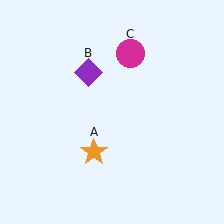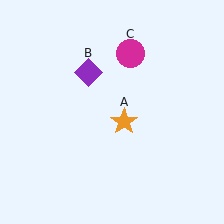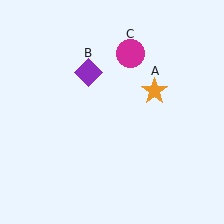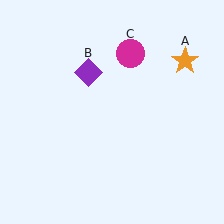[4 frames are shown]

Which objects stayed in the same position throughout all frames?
Purple diamond (object B) and magenta circle (object C) remained stationary.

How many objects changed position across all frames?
1 object changed position: orange star (object A).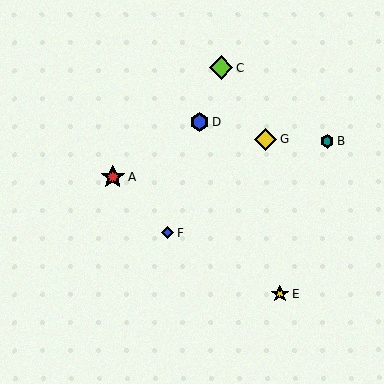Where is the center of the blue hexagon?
The center of the blue hexagon is at (200, 122).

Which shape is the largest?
The red star (labeled A) is the largest.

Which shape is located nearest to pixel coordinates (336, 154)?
The teal hexagon (labeled B) at (327, 141) is nearest to that location.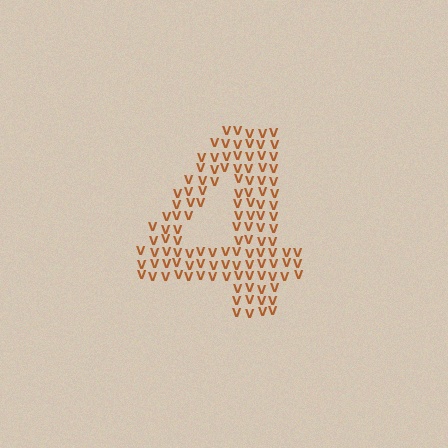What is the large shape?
The large shape is the digit 4.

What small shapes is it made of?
It is made of small letter V's.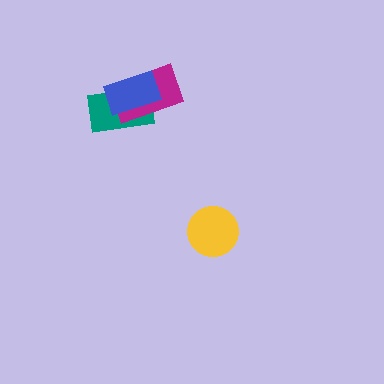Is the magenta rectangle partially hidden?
Yes, it is partially covered by another shape.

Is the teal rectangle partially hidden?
Yes, it is partially covered by another shape.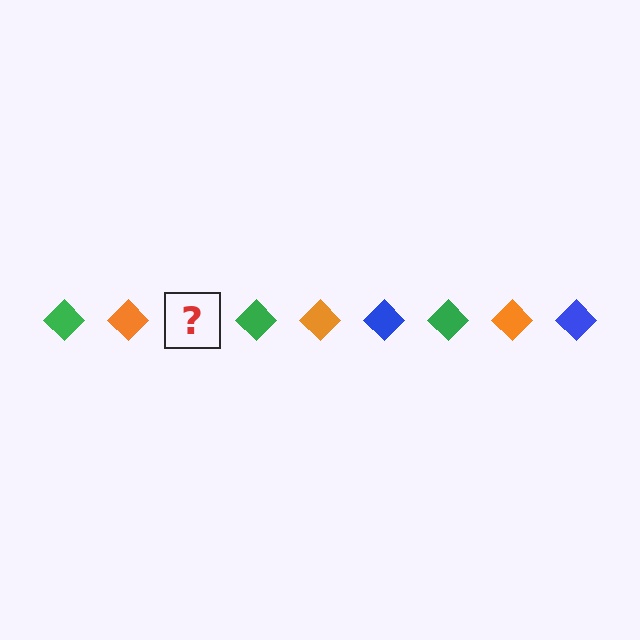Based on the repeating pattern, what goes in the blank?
The blank should be a blue diamond.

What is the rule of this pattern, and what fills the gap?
The rule is that the pattern cycles through green, orange, blue diamonds. The gap should be filled with a blue diamond.